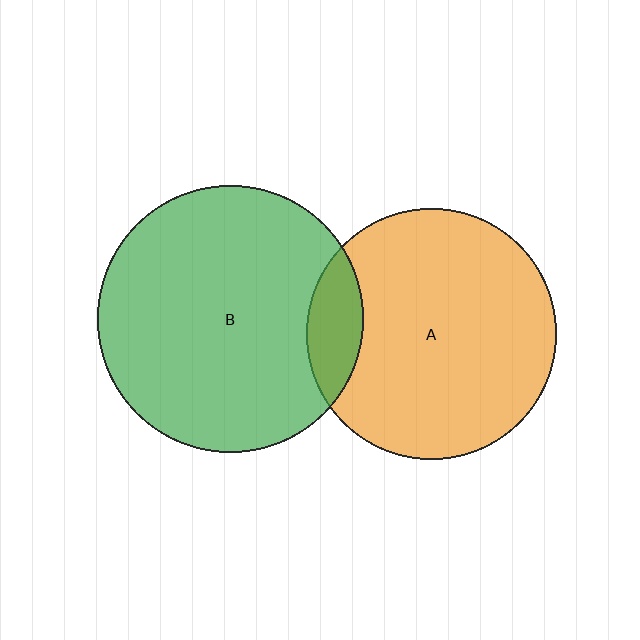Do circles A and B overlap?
Yes.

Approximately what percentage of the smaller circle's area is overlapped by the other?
Approximately 15%.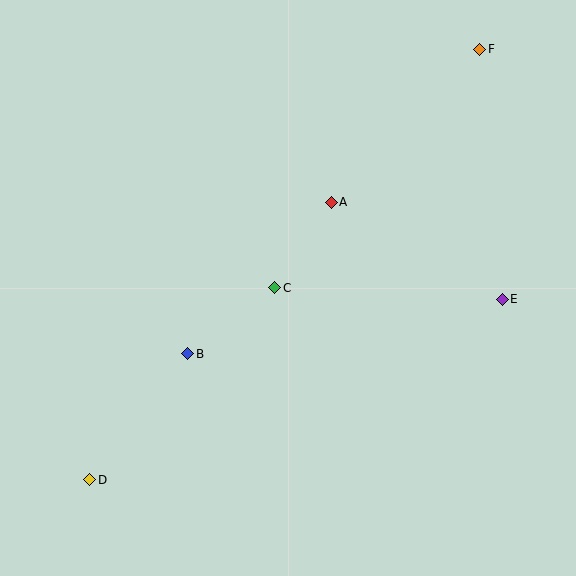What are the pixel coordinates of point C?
Point C is at (275, 288).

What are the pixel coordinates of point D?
Point D is at (90, 480).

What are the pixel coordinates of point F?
Point F is at (480, 49).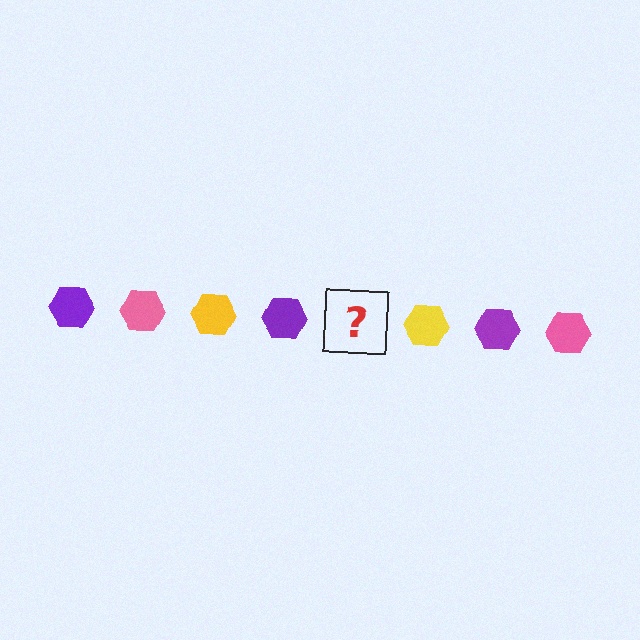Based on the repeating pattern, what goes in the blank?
The blank should be a pink hexagon.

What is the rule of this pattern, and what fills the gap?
The rule is that the pattern cycles through purple, pink, yellow hexagons. The gap should be filled with a pink hexagon.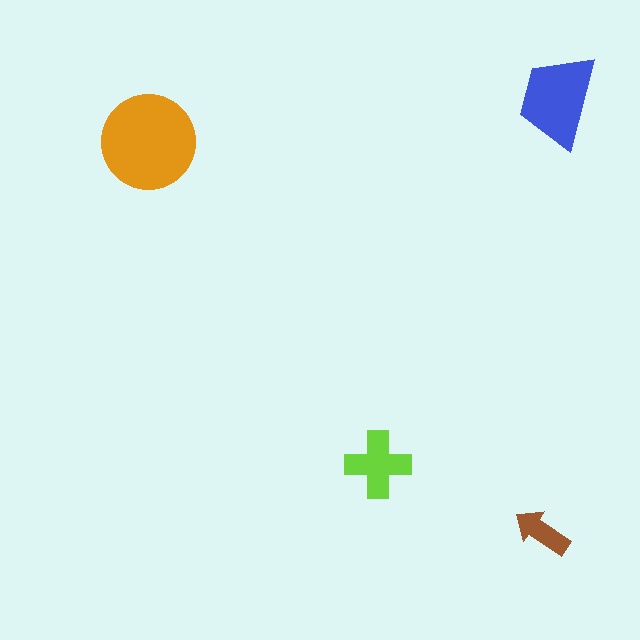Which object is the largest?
The orange circle.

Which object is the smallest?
The brown arrow.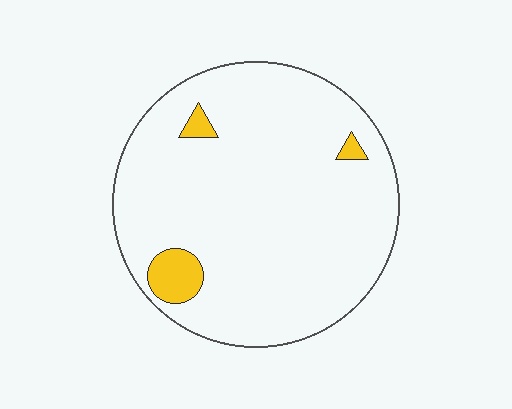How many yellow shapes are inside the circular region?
3.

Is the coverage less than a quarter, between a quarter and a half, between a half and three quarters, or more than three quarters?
Less than a quarter.